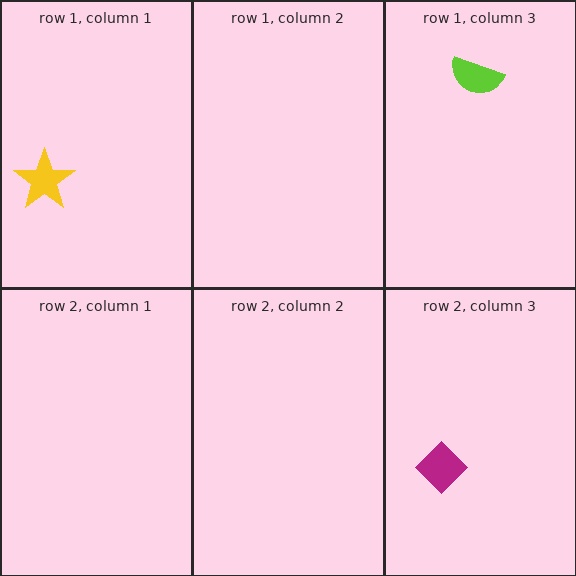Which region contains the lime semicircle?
The row 1, column 3 region.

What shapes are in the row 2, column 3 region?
The magenta diamond.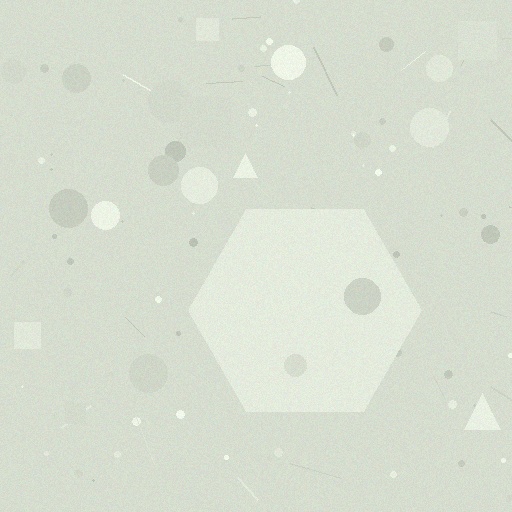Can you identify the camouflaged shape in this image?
The camouflaged shape is a hexagon.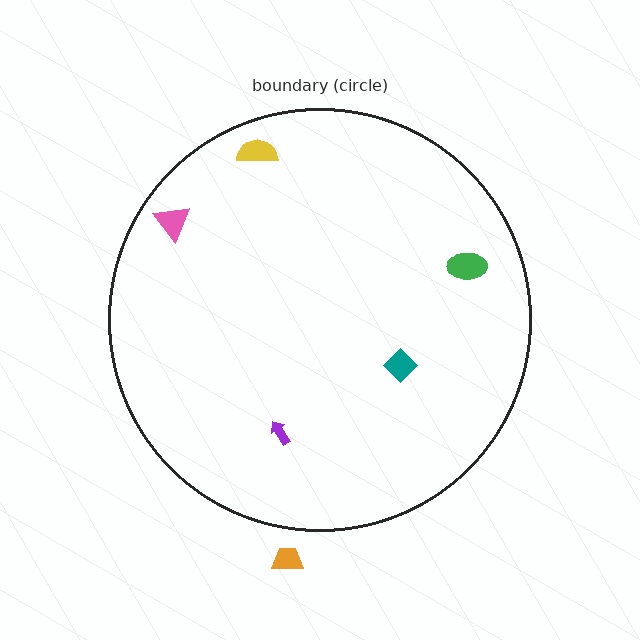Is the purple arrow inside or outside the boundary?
Inside.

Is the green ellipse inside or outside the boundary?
Inside.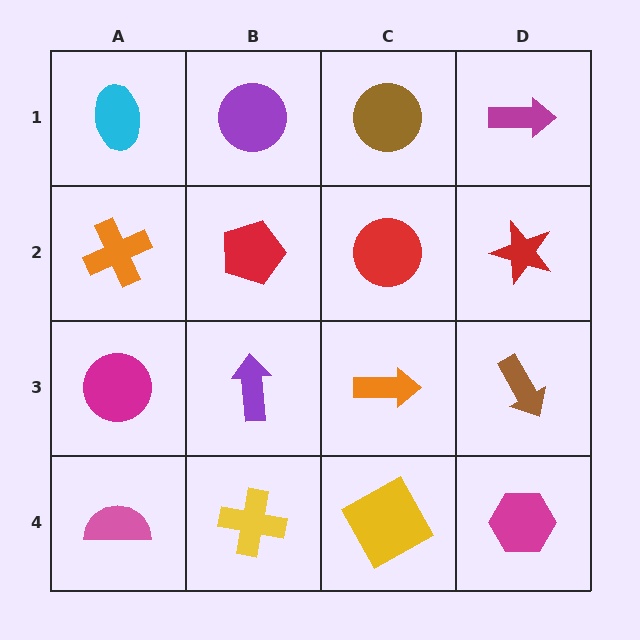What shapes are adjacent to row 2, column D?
A magenta arrow (row 1, column D), a brown arrow (row 3, column D), a red circle (row 2, column C).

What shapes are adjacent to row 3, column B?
A red pentagon (row 2, column B), a yellow cross (row 4, column B), a magenta circle (row 3, column A), an orange arrow (row 3, column C).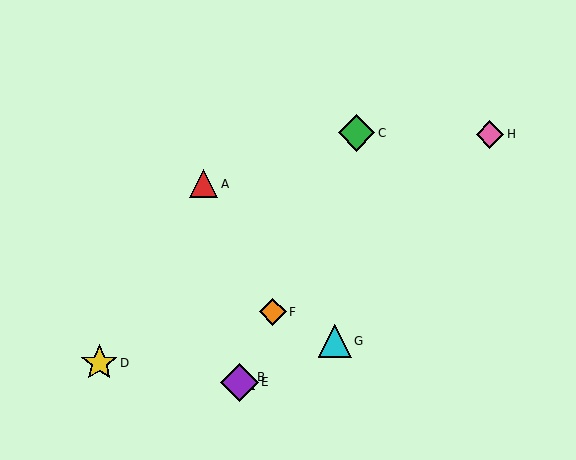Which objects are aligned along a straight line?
Objects B, C, E, F are aligned along a straight line.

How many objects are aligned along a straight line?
4 objects (B, C, E, F) are aligned along a straight line.